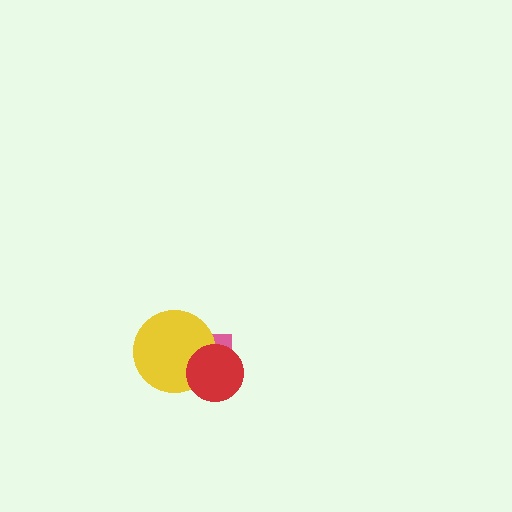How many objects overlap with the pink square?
2 objects overlap with the pink square.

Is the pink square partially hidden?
Yes, it is partially covered by another shape.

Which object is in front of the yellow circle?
The red circle is in front of the yellow circle.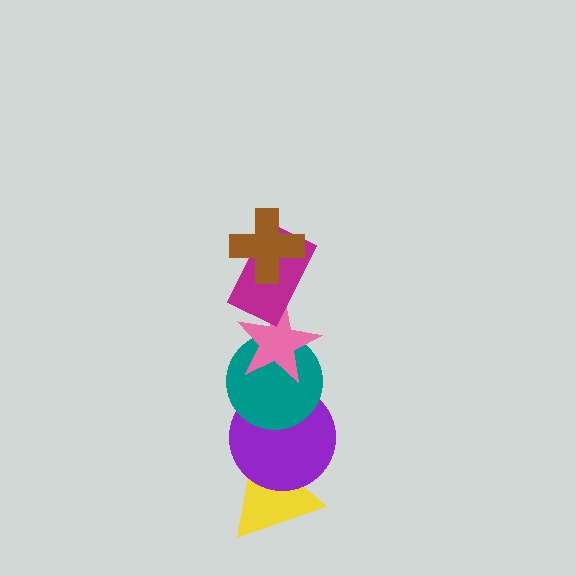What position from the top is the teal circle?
The teal circle is 4th from the top.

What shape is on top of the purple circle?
The teal circle is on top of the purple circle.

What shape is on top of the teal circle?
The pink star is on top of the teal circle.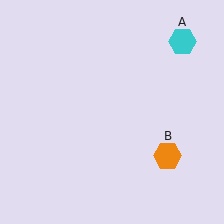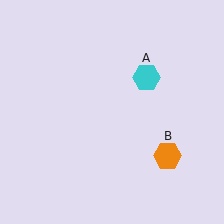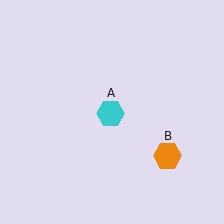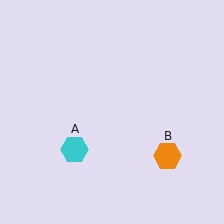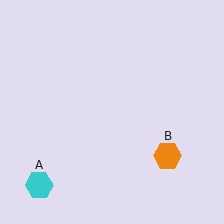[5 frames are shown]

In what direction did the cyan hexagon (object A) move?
The cyan hexagon (object A) moved down and to the left.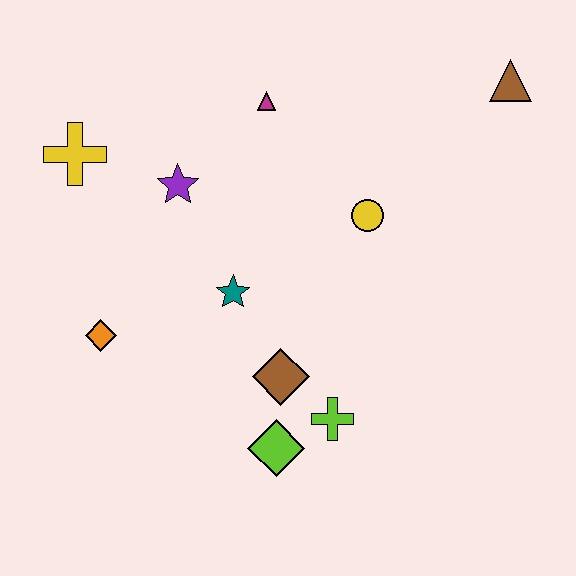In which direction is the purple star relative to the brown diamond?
The purple star is above the brown diamond.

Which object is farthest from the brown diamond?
The brown triangle is farthest from the brown diamond.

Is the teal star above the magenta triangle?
No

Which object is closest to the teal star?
The brown diamond is closest to the teal star.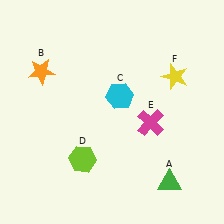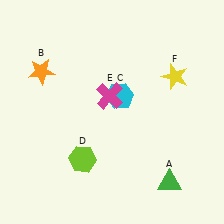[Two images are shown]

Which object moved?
The magenta cross (E) moved left.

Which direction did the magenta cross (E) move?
The magenta cross (E) moved left.